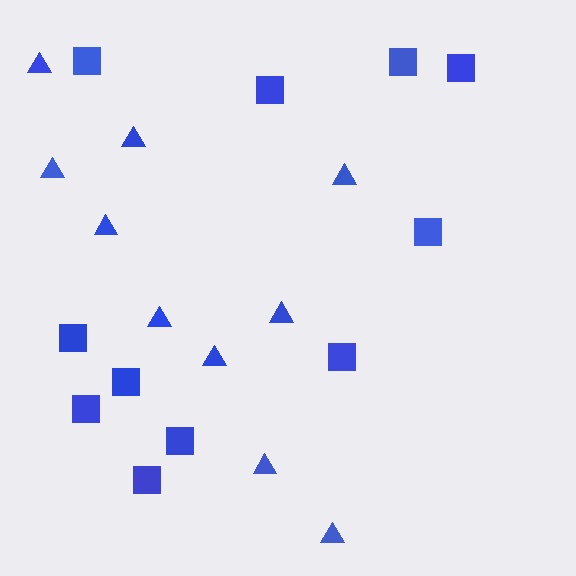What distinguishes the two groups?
There are 2 groups: one group of squares (11) and one group of triangles (10).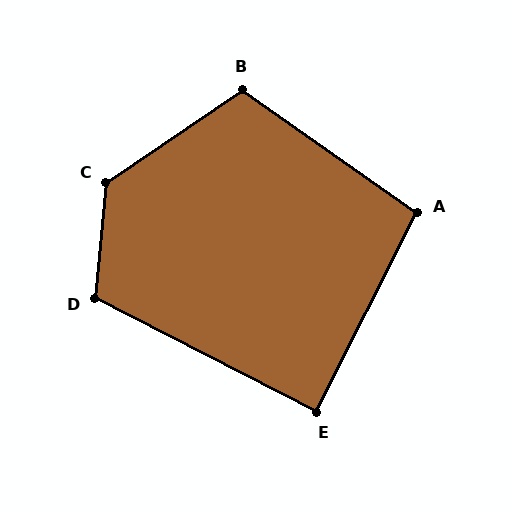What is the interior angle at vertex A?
Approximately 98 degrees (obtuse).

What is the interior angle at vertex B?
Approximately 110 degrees (obtuse).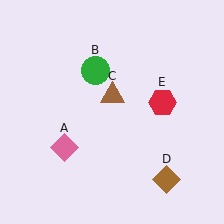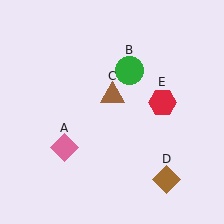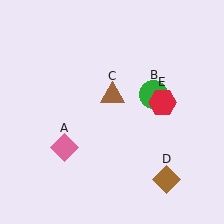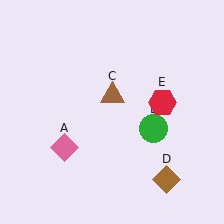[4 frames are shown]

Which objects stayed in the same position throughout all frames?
Pink diamond (object A) and brown triangle (object C) and brown diamond (object D) and red hexagon (object E) remained stationary.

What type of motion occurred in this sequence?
The green circle (object B) rotated clockwise around the center of the scene.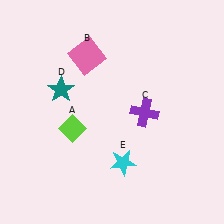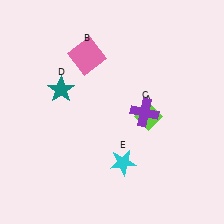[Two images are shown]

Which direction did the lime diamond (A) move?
The lime diamond (A) moved right.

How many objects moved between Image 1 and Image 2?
1 object moved between the two images.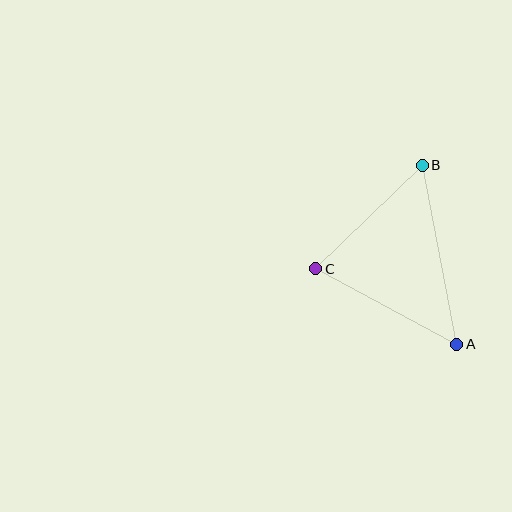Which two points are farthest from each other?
Points A and B are farthest from each other.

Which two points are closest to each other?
Points B and C are closest to each other.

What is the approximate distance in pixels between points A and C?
The distance between A and C is approximately 160 pixels.